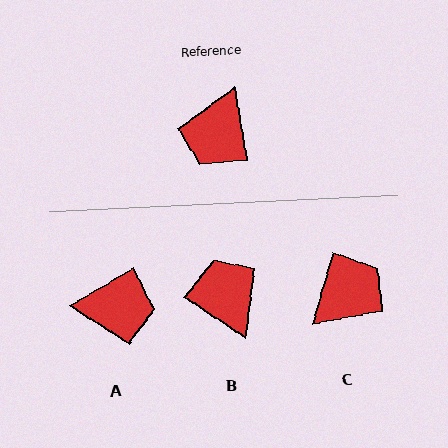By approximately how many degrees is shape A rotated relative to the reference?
Approximately 112 degrees counter-clockwise.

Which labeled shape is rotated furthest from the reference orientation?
C, about 155 degrees away.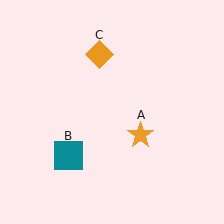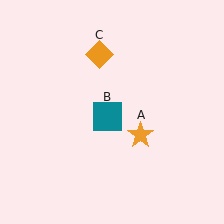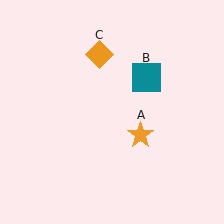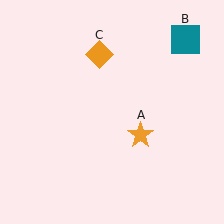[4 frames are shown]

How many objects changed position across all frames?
1 object changed position: teal square (object B).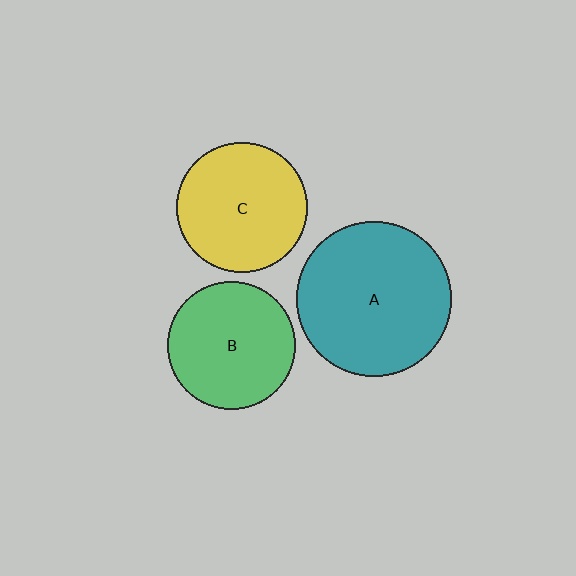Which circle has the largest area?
Circle A (teal).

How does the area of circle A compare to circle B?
Approximately 1.5 times.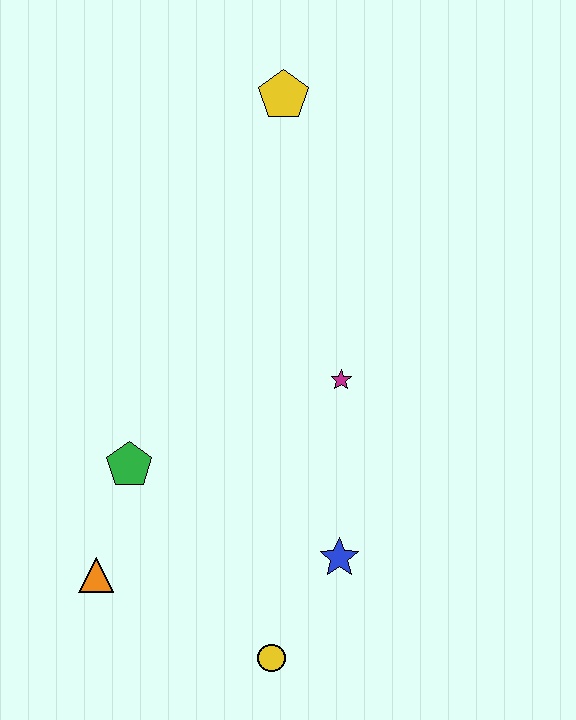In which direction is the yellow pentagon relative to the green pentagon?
The yellow pentagon is above the green pentagon.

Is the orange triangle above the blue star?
No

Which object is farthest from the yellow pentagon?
The yellow circle is farthest from the yellow pentagon.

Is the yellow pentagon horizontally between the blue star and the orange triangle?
Yes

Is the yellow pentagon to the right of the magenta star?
No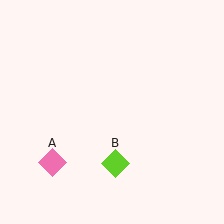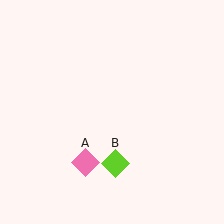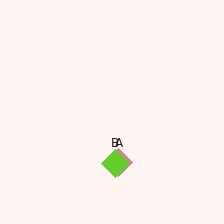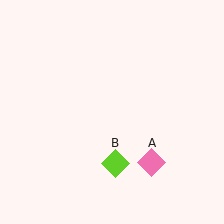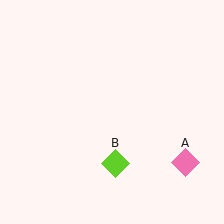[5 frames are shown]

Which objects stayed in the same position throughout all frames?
Lime diamond (object B) remained stationary.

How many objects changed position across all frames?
1 object changed position: pink diamond (object A).